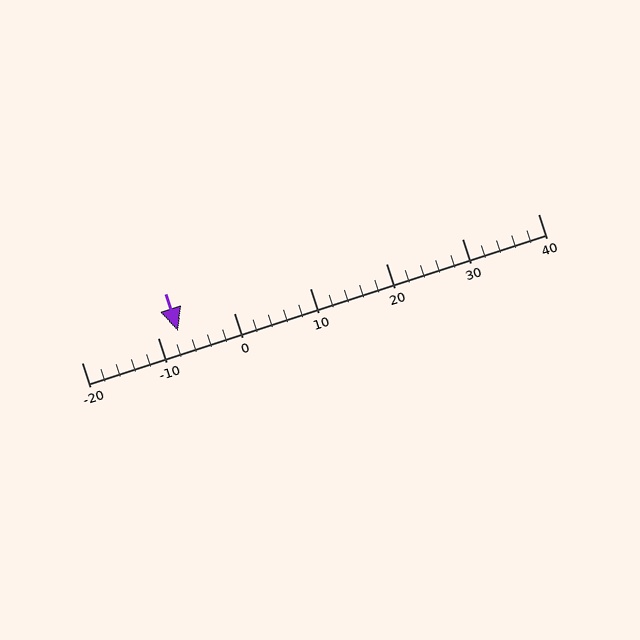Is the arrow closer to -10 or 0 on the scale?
The arrow is closer to -10.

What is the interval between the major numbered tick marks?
The major tick marks are spaced 10 units apart.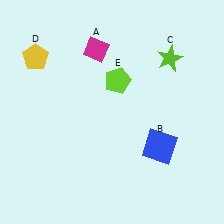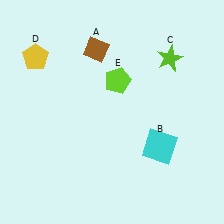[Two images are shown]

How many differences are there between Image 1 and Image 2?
There are 2 differences between the two images.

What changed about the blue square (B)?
In Image 1, B is blue. In Image 2, it changed to cyan.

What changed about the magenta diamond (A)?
In Image 1, A is magenta. In Image 2, it changed to brown.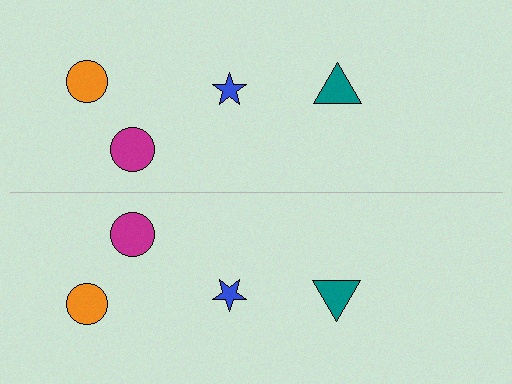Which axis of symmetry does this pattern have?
The pattern has a horizontal axis of symmetry running through the center of the image.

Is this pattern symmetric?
Yes, this pattern has bilateral (reflection) symmetry.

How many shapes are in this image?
There are 8 shapes in this image.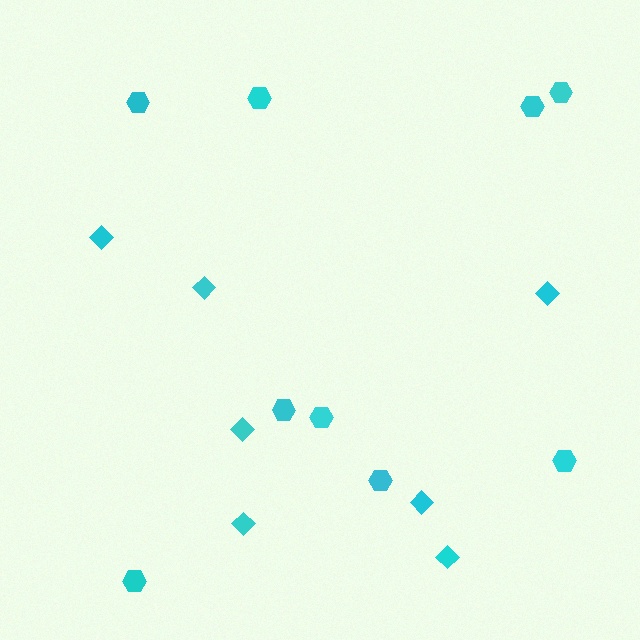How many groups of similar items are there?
There are 2 groups: one group of diamonds (7) and one group of hexagons (9).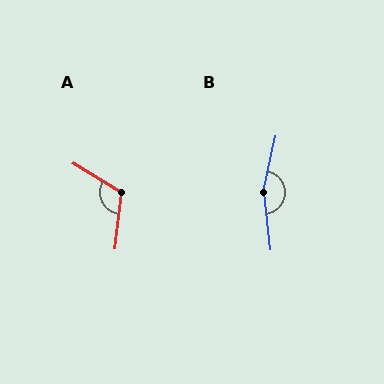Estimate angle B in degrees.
Approximately 161 degrees.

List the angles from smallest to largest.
A (115°), B (161°).